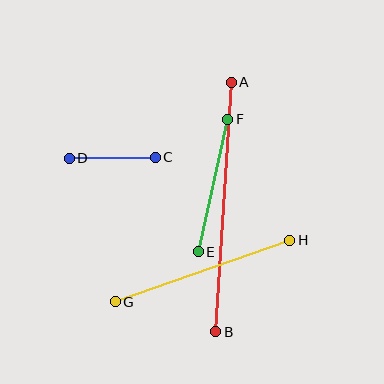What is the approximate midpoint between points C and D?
The midpoint is at approximately (112, 158) pixels.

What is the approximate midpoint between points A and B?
The midpoint is at approximately (224, 207) pixels.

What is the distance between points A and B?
The distance is approximately 250 pixels.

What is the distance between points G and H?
The distance is approximately 185 pixels.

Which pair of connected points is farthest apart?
Points A and B are farthest apart.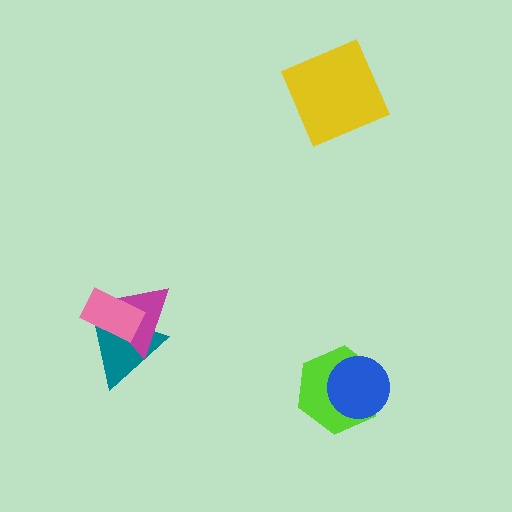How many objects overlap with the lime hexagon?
1 object overlaps with the lime hexagon.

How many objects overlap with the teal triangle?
2 objects overlap with the teal triangle.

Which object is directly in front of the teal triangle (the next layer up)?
The magenta triangle is directly in front of the teal triangle.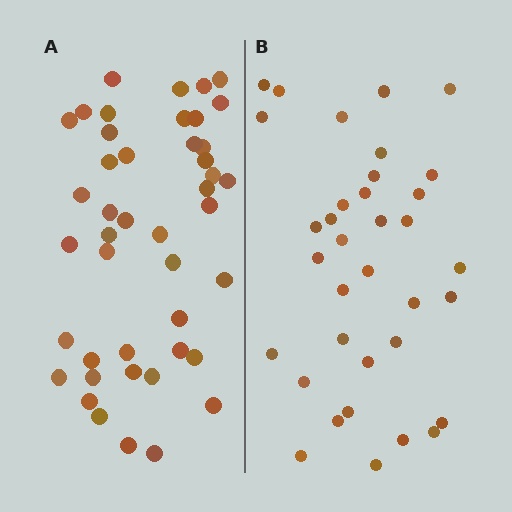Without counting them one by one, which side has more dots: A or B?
Region A (the left region) has more dots.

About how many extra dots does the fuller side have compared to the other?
Region A has roughly 8 or so more dots than region B.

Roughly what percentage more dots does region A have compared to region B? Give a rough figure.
About 25% more.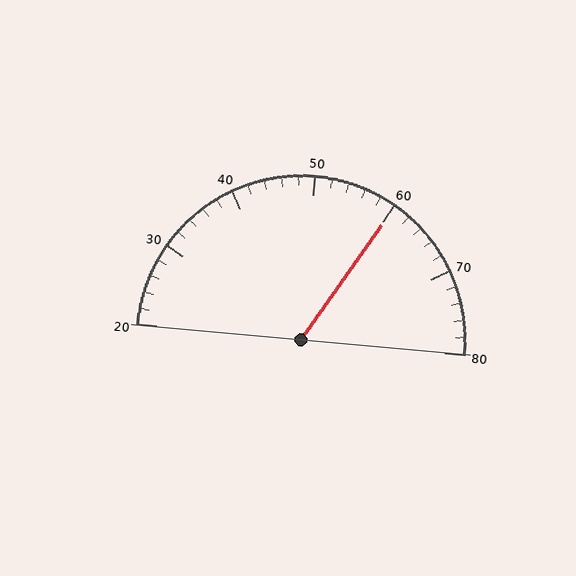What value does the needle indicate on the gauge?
The needle indicates approximately 60.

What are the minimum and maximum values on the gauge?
The gauge ranges from 20 to 80.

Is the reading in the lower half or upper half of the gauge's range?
The reading is in the upper half of the range (20 to 80).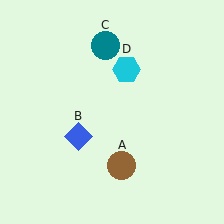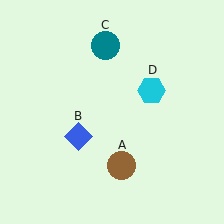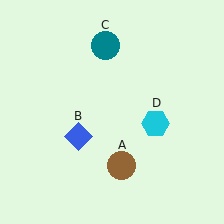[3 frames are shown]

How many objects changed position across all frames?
1 object changed position: cyan hexagon (object D).